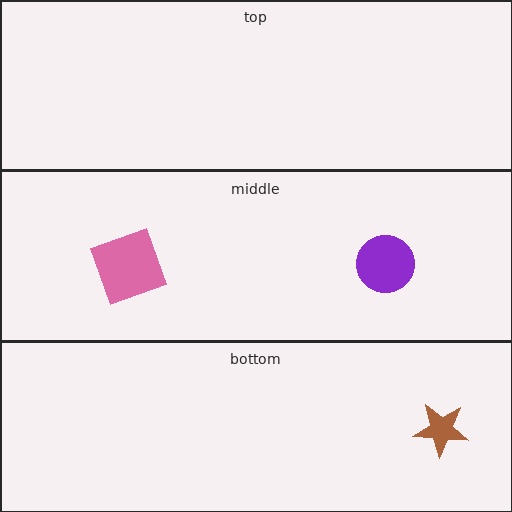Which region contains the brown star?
The bottom region.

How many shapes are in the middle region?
2.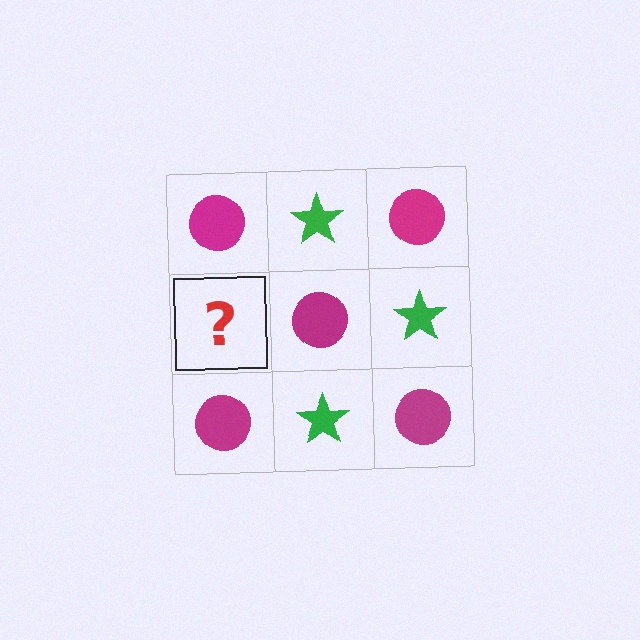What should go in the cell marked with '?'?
The missing cell should contain a green star.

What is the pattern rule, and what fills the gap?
The rule is that it alternates magenta circle and green star in a checkerboard pattern. The gap should be filled with a green star.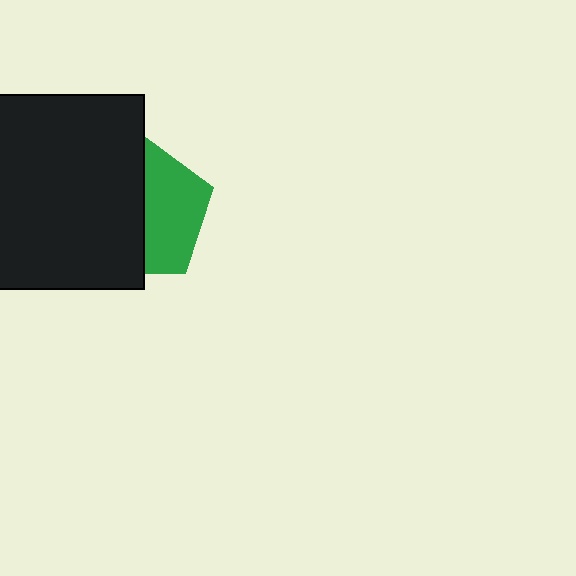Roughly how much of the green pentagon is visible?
About half of it is visible (roughly 45%).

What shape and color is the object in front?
The object in front is a black rectangle.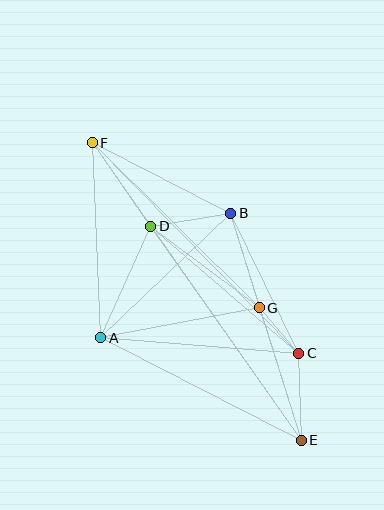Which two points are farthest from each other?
Points E and F are farthest from each other.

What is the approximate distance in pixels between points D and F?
The distance between D and F is approximately 102 pixels.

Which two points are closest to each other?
Points C and G are closest to each other.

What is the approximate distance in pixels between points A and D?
The distance between A and D is approximately 122 pixels.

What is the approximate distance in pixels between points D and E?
The distance between D and E is approximately 262 pixels.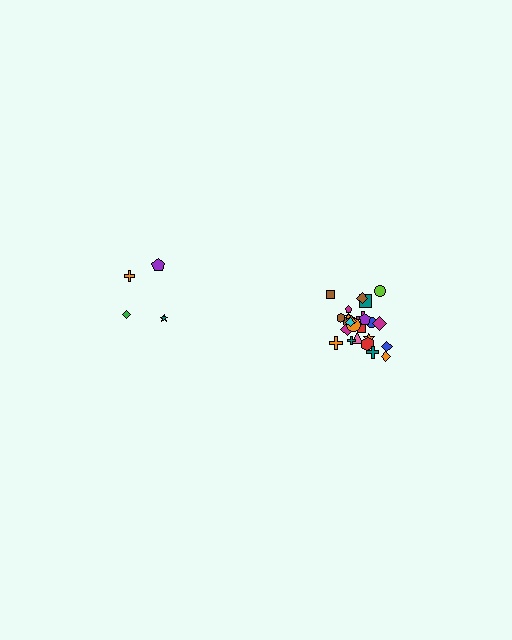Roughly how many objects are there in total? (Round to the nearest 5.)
Roughly 30 objects in total.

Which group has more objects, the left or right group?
The right group.